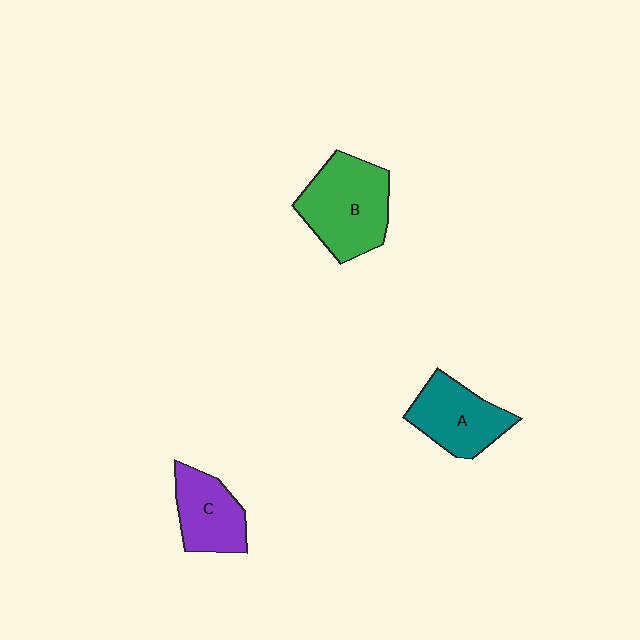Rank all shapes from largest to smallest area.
From largest to smallest: B (green), A (teal), C (purple).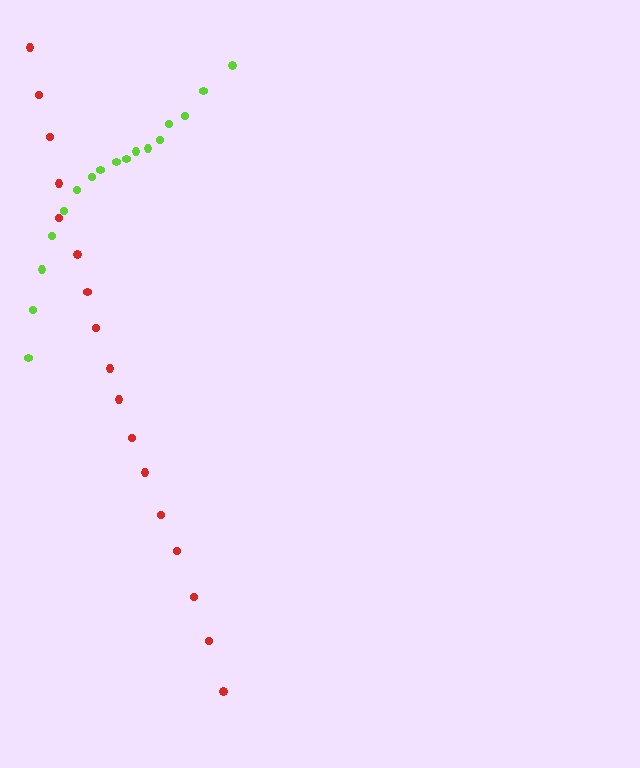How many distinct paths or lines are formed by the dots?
There are 2 distinct paths.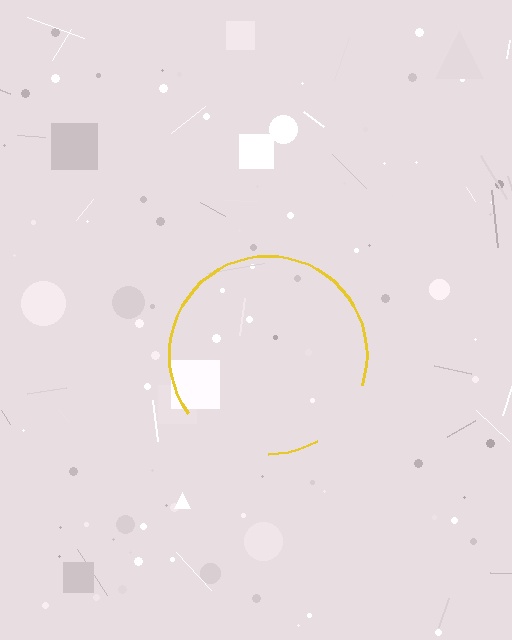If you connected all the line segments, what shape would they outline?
They would outline a circle.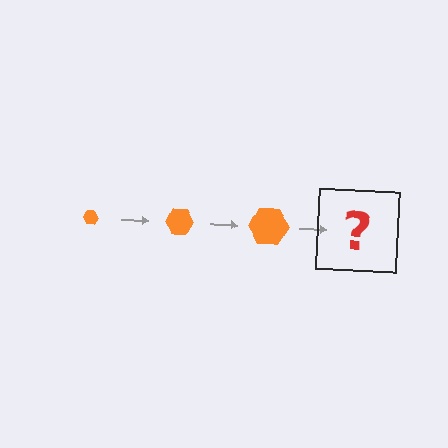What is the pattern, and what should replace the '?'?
The pattern is that the hexagon gets progressively larger each step. The '?' should be an orange hexagon, larger than the previous one.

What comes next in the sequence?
The next element should be an orange hexagon, larger than the previous one.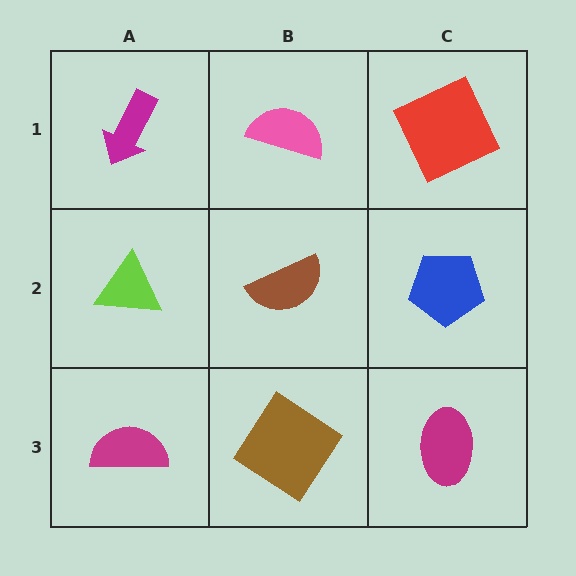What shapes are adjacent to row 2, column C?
A red square (row 1, column C), a magenta ellipse (row 3, column C), a brown semicircle (row 2, column B).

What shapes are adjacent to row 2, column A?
A magenta arrow (row 1, column A), a magenta semicircle (row 3, column A), a brown semicircle (row 2, column B).